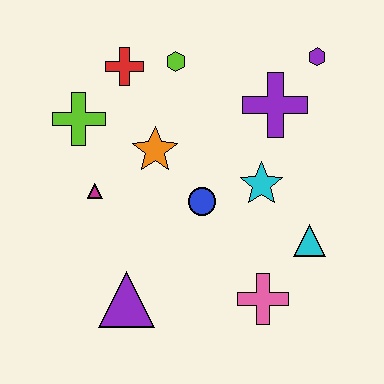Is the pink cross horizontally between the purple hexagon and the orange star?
Yes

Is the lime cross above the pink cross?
Yes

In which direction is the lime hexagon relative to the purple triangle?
The lime hexagon is above the purple triangle.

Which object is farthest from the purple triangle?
The purple hexagon is farthest from the purple triangle.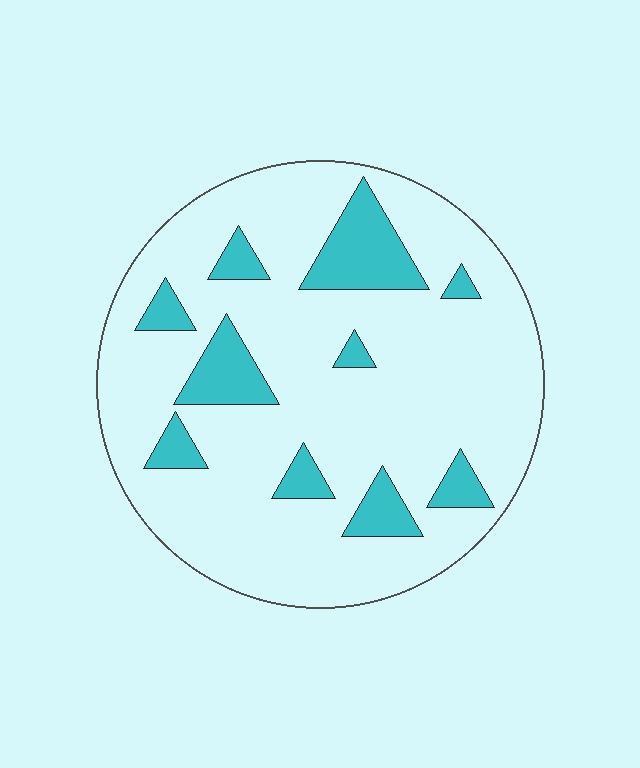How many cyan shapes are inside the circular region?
10.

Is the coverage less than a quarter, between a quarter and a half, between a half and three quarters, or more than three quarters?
Less than a quarter.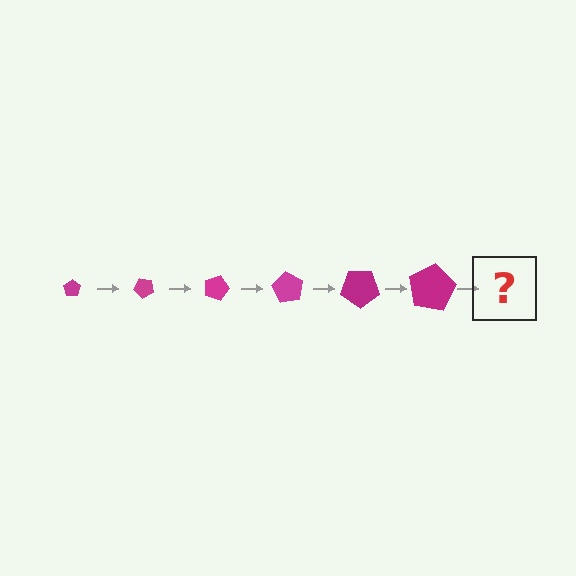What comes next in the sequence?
The next element should be a pentagon, larger than the previous one and rotated 270 degrees from the start.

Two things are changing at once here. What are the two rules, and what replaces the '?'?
The two rules are that the pentagon grows larger each step and it rotates 45 degrees each step. The '?' should be a pentagon, larger than the previous one and rotated 270 degrees from the start.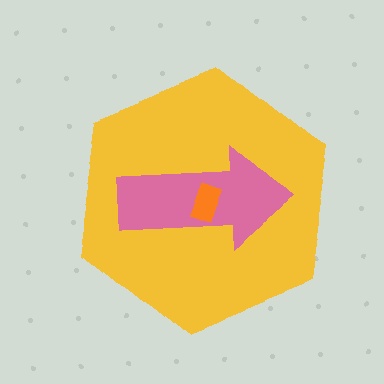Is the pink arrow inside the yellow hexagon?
Yes.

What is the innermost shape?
The orange rectangle.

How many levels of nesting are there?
3.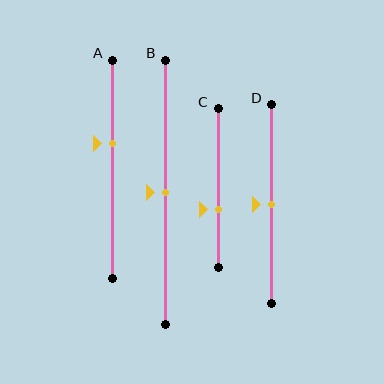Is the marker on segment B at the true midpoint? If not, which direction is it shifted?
Yes, the marker on segment B is at the true midpoint.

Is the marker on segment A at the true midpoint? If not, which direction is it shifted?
No, the marker on segment A is shifted upward by about 12% of the segment length.